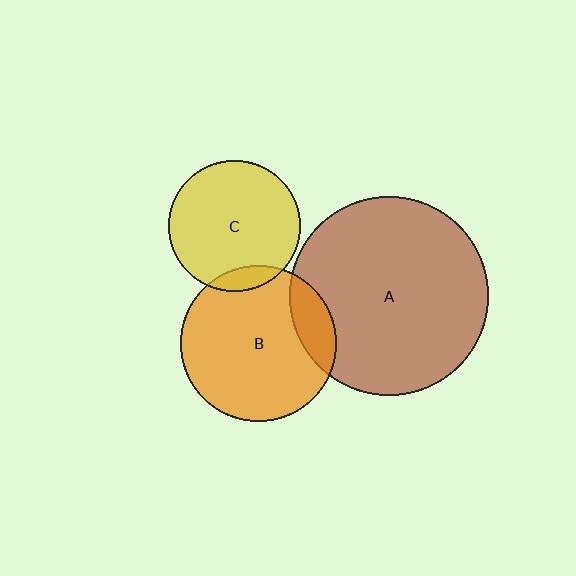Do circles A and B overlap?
Yes.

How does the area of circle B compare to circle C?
Approximately 1.4 times.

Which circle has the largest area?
Circle A (brown).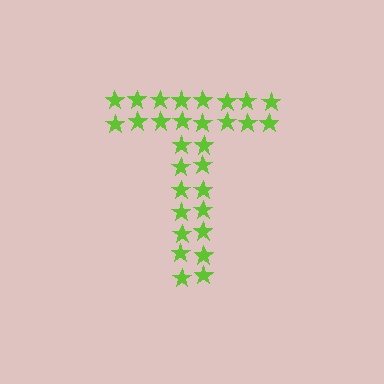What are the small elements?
The small elements are stars.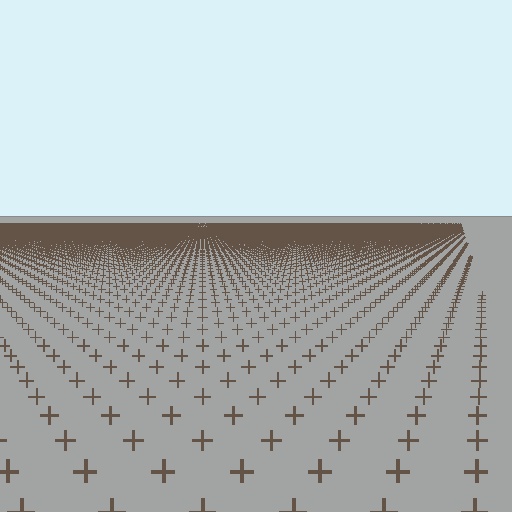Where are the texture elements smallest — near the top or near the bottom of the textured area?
Near the top.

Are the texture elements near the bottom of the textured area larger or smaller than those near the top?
Larger. Near the bottom, elements are closer to the viewer and appear at a bigger on-screen size.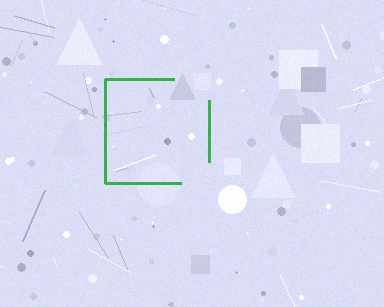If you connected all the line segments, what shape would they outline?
They would outline a square.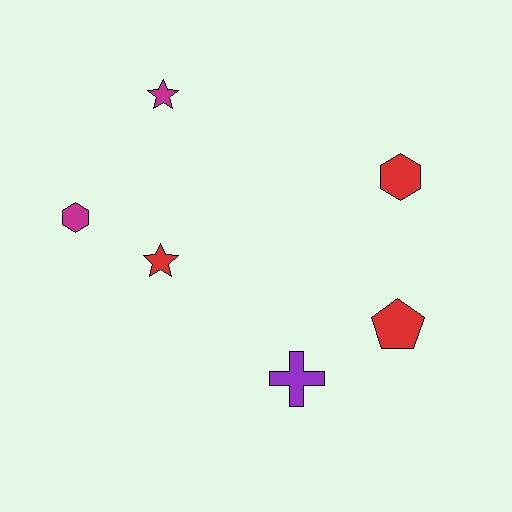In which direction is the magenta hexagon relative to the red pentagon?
The magenta hexagon is to the left of the red pentagon.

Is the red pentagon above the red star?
No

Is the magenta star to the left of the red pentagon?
Yes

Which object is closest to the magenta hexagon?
The red star is closest to the magenta hexagon.